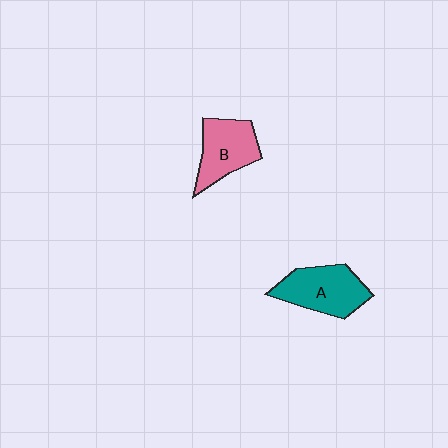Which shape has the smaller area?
Shape B (pink).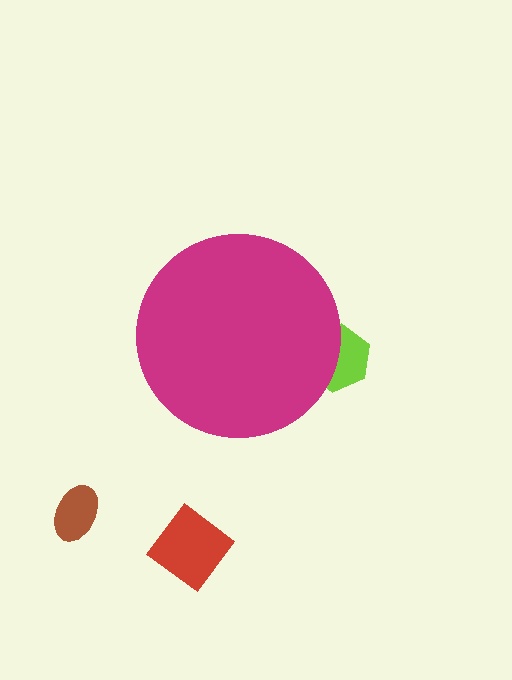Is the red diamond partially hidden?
No, the red diamond is fully visible.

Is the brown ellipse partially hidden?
No, the brown ellipse is fully visible.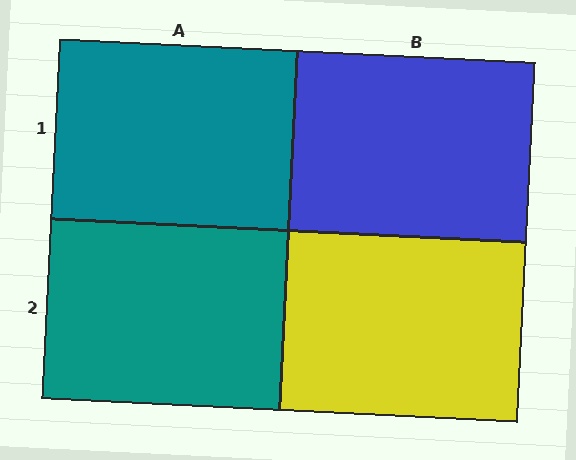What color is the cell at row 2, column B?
Yellow.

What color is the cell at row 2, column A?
Teal.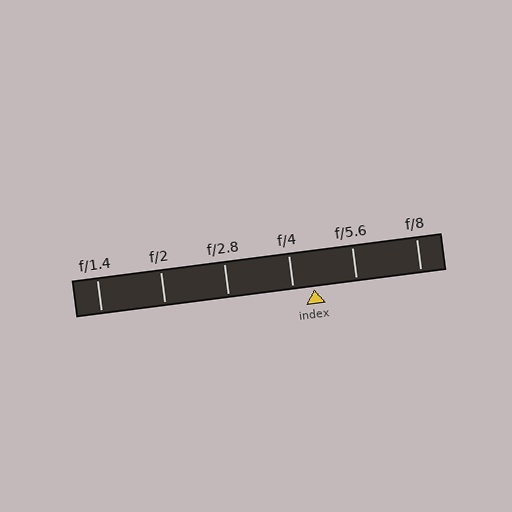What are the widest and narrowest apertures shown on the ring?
The widest aperture shown is f/1.4 and the narrowest is f/8.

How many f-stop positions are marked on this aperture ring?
There are 6 f-stop positions marked.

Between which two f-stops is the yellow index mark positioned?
The index mark is between f/4 and f/5.6.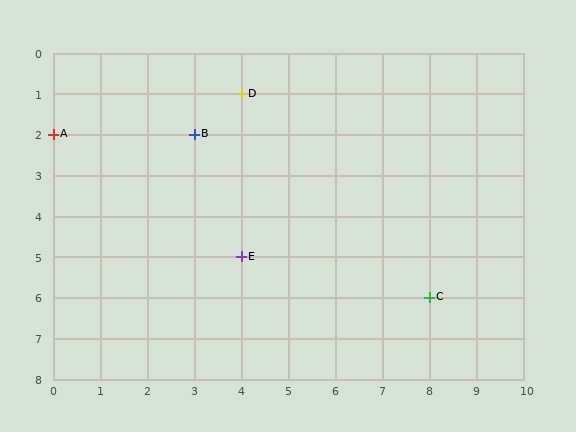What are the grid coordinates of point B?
Point B is at grid coordinates (3, 2).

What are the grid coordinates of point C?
Point C is at grid coordinates (8, 6).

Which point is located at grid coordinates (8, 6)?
Point C is at (8, 6).